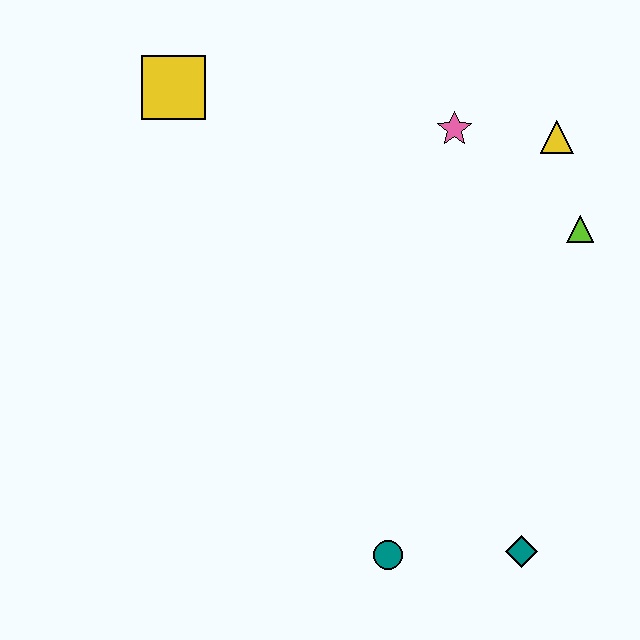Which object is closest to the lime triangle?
The yellow triangle is closest to the lime triangle.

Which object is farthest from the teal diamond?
The yellow square is farthest from the teal diamond.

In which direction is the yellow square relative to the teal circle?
The yellow square is above the teal circle.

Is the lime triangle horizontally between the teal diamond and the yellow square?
No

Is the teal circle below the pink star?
Yes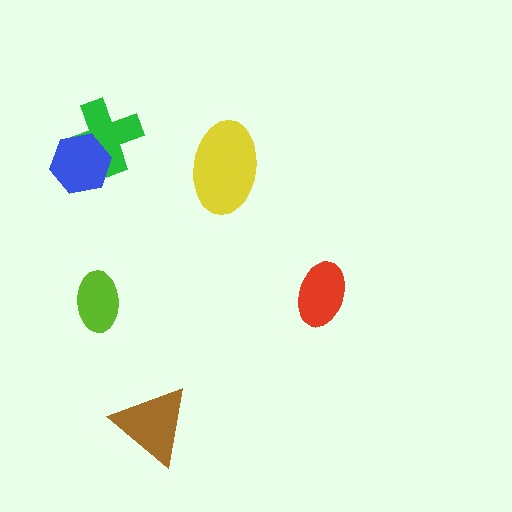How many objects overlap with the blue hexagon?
1 object overlaps with the blue hexagon.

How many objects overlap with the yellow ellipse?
0 objects overlap with the yellow ellipse.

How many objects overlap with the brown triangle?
0 objects overlap with the brown triangle.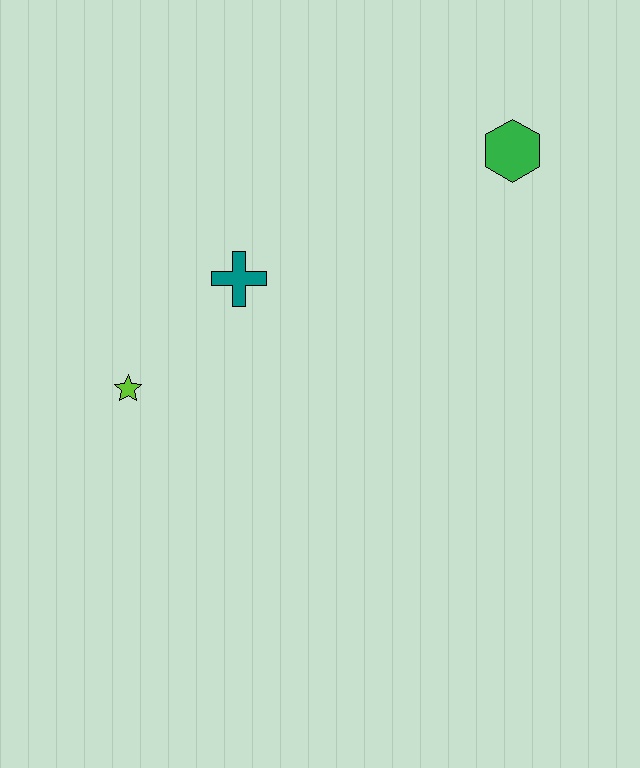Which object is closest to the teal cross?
The lime star is closest to the teal cross.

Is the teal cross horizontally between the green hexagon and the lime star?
Yes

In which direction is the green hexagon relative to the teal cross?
The green hexagon is to the right of the teal cross.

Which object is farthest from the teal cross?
The green hexagon is farthest from the teal cross.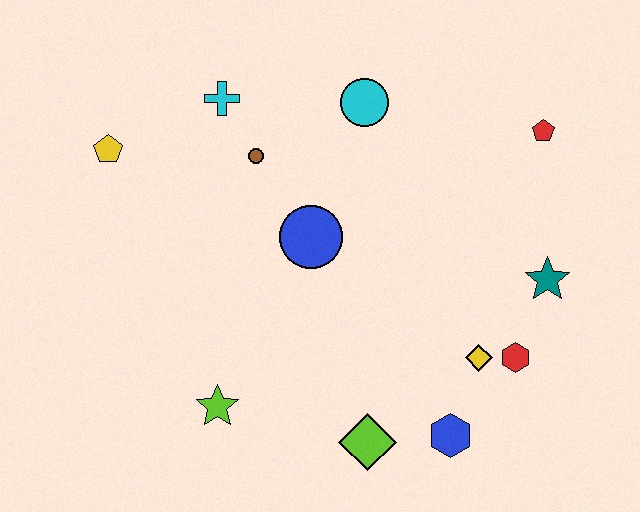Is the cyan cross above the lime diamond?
Yes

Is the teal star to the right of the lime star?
Yes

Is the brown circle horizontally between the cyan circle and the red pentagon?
No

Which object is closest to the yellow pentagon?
The cyan cross is closest to the yellow pentagon.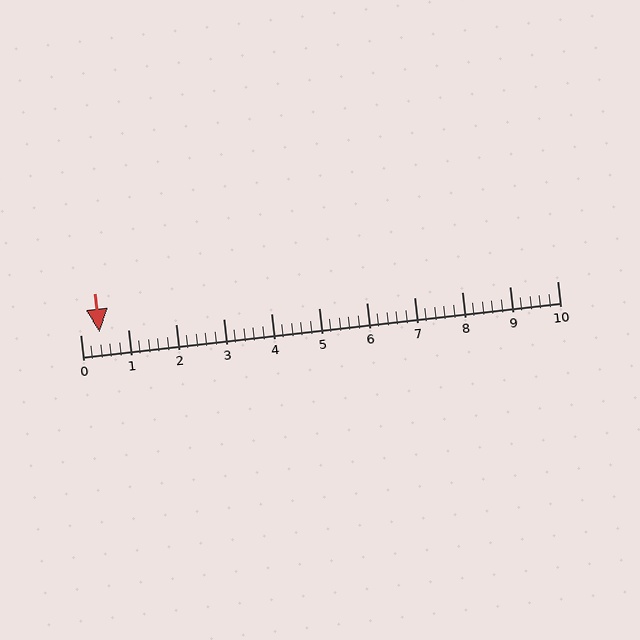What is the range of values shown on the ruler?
The ruler shows values from 0 to 10.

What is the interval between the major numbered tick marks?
The major tick marks are spaced 1 units apart.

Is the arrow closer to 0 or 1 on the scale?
The arrow is closer to 0.